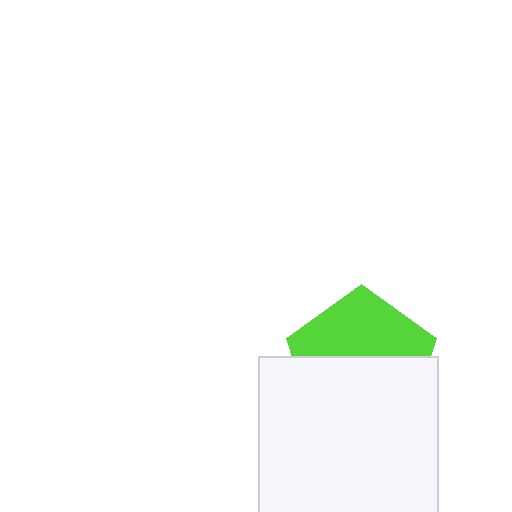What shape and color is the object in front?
The object in front is a white square.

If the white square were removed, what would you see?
You would see the complete lime pentagon.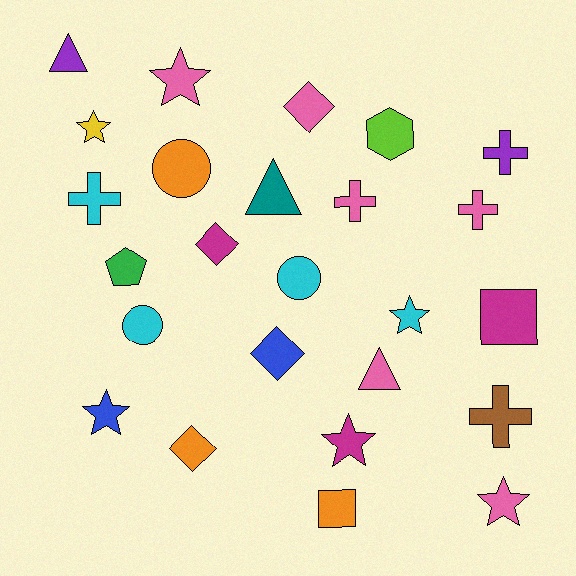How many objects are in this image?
There are 25 objects.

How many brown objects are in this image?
There is 1 brown object.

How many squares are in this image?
There are 2 squares.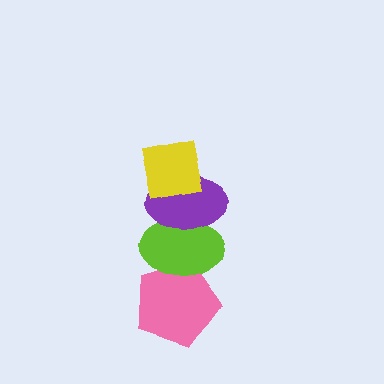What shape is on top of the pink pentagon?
The lime ellipse is on top of the pink pentagon.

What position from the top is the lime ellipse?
The lime ellipse is 3rd from the top.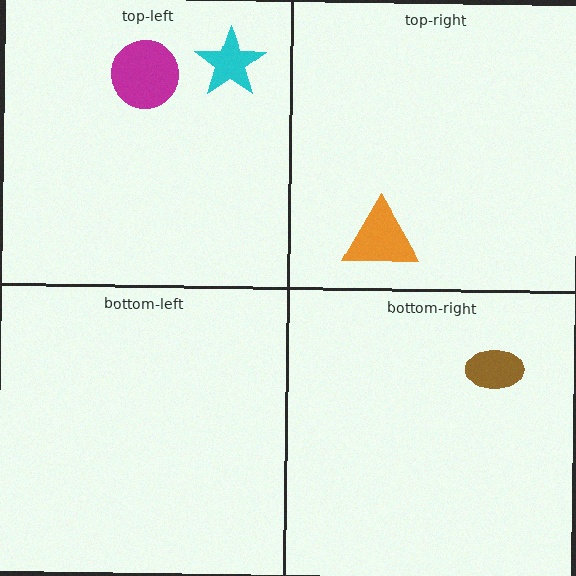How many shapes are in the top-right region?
1.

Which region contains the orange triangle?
The top-right region.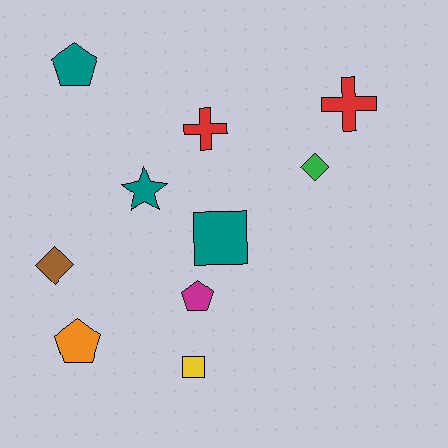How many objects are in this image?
There are 10 objects.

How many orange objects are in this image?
There is 1 orange object.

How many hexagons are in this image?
There are no hexagons.